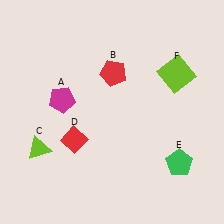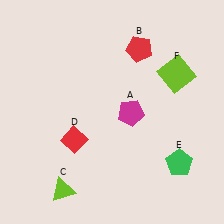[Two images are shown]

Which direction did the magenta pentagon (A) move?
The magenta pentagon (A) moved right.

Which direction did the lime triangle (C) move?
The lime triangle (C) moved down.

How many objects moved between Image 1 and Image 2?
3 objects moved between the two images.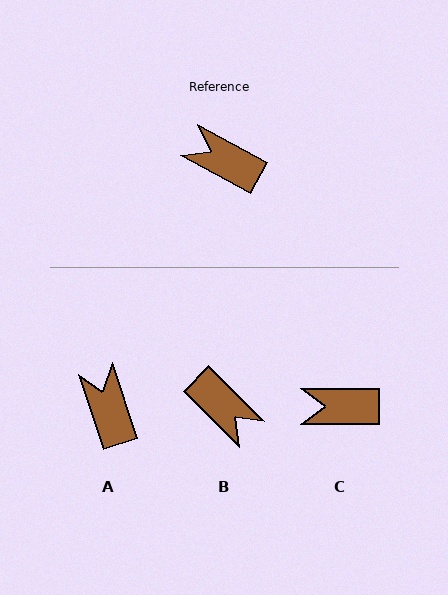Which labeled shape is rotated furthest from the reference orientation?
B, about 164 degrees away.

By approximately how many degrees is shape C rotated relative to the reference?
Approximately 28 degrees counter-clockwise.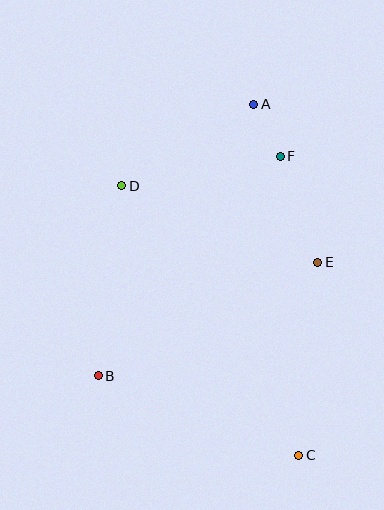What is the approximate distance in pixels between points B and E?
The distance between B and E is approximately 247 pixels.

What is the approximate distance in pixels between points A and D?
The distance between A and D is approximately 155 pixels.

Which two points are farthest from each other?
Points A and C are farthest from each other.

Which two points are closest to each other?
Points A and F are closest to each other.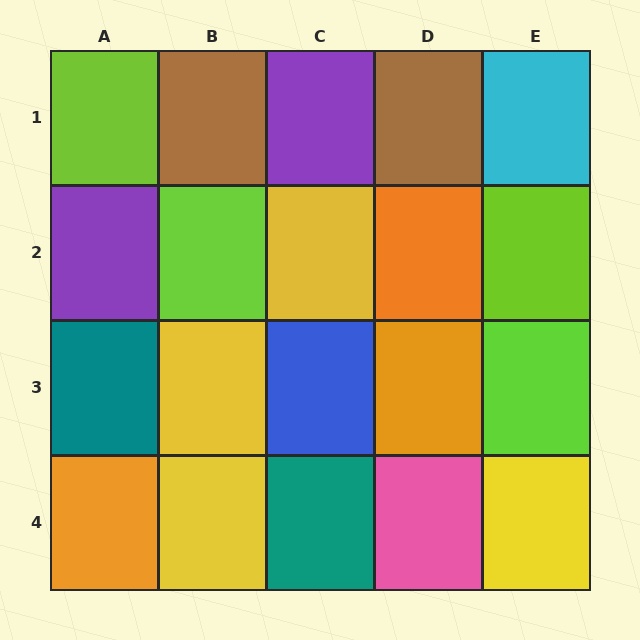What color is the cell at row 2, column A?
Purple.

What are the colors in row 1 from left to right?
Lime, brown, purple, brown, cyan.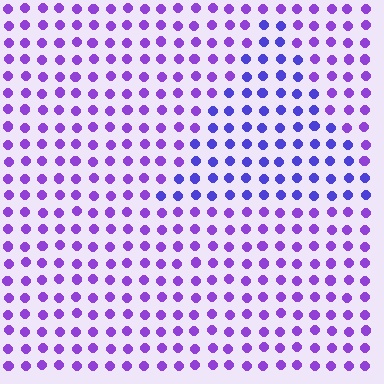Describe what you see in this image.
The image is filled with small purple elements in a uniform arrangement. A triangle-shaped region is visible where the elements are tinted to a slightly different hue, forming a subtle color boundary.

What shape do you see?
I see a triangle.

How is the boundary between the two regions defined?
The boundary is defined purely by a slight shift in hue (about 28 degrees). Spacing, size, and orientation are identical on both sides.